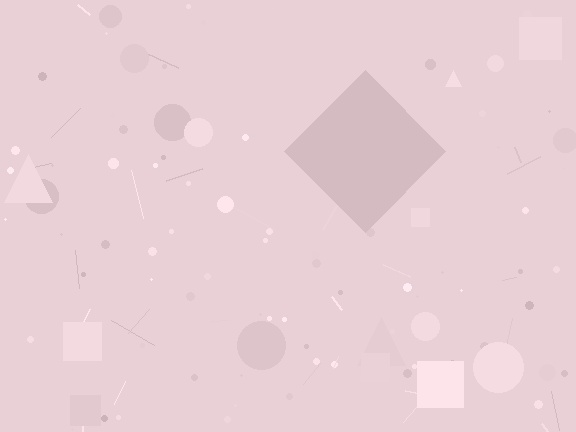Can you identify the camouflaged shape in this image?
The camouflaged shape is a diamond.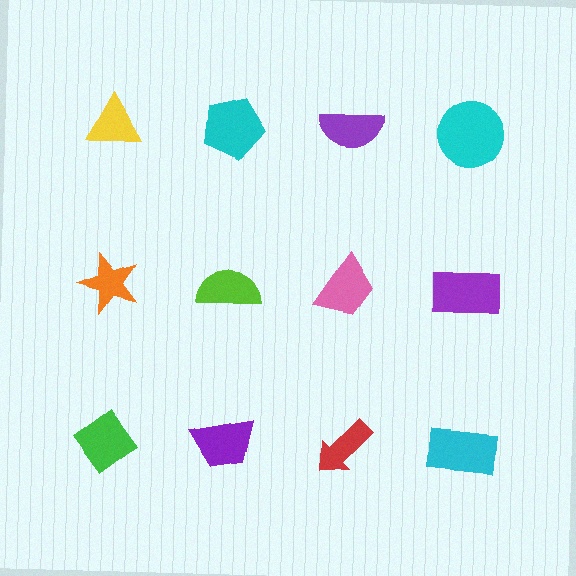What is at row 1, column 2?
A cyan pentagon.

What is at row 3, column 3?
A red arrow.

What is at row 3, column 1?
A green diamond.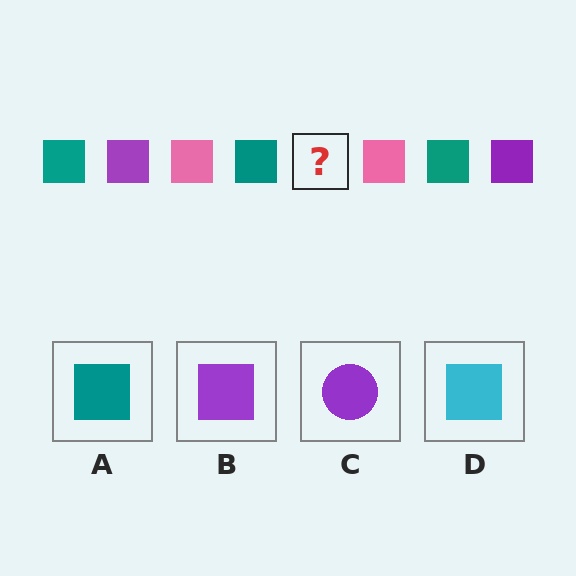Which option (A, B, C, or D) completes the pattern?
B.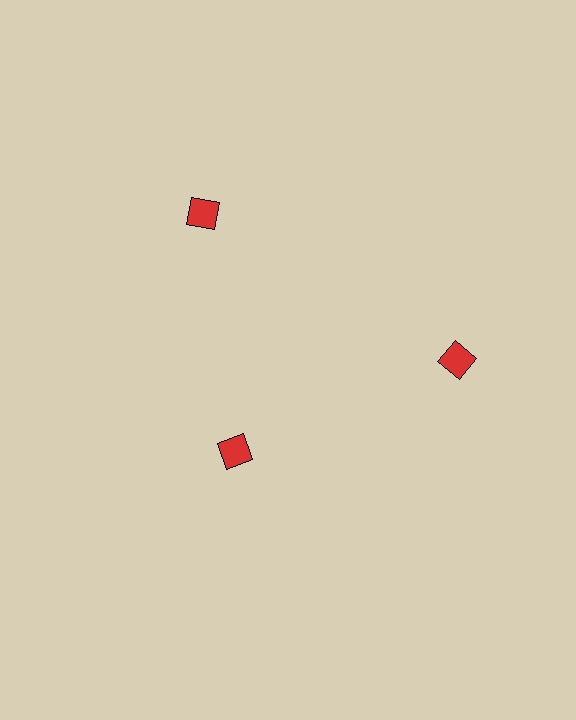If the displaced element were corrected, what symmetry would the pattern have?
It would have 3-fold rotational symmetry — the pattern would map onto itself every 120 degrees.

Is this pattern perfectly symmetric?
No. The 3 red diamonds are arranged in a ring, but one element near the 7 o'clock position is pulled inward toward the center, breaking the 3-fold rotational symmetry.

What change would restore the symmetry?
The symmetry would be restored by moving it outward, back onto the ring so that all 3 diamonds sit at equal angles and equal distance from the center.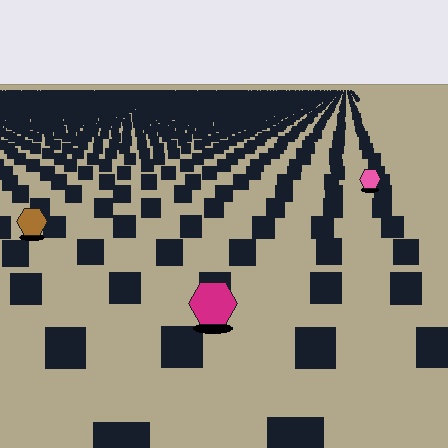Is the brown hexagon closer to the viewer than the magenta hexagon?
No. The magenta hexagon is closer — you can tell from the texture gradient: the ground texture is coarser near it.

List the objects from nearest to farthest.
From nearest to farthest: the magenta hexagon, the brown hexagon, the pink hexagon.